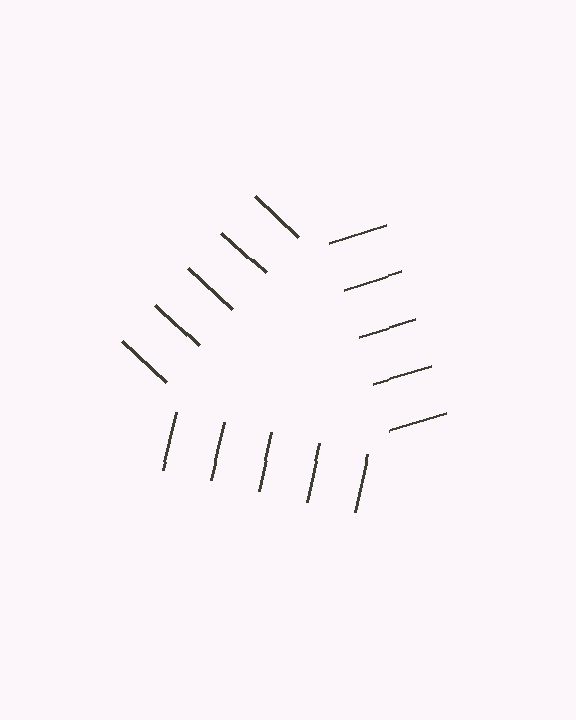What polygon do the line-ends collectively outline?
An illusory triangle — the line segments terminate on its edges but no continuous stroke is drawn.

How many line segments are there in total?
15 — 5 along each of the 3 edges.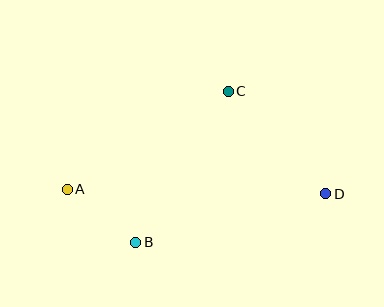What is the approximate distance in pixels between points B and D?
The distance between B and D is approximately 196 pixels.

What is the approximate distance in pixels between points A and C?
The distance between A and C is approximately 189 pixels.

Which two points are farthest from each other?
Points A and D are farthest from each other.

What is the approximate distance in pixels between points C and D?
The distance between C and D is approximately 141 pixels.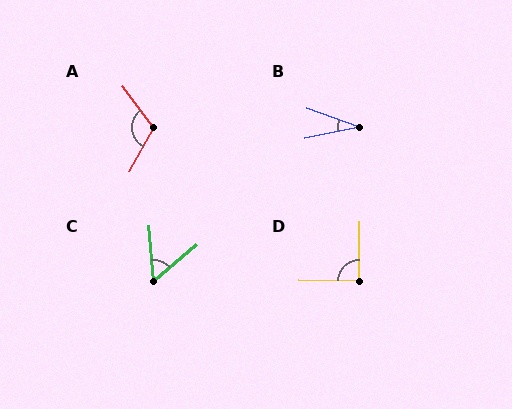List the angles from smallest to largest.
B (31°), C (54°), D (89°), A (115°).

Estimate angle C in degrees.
Approximately 54 degrees.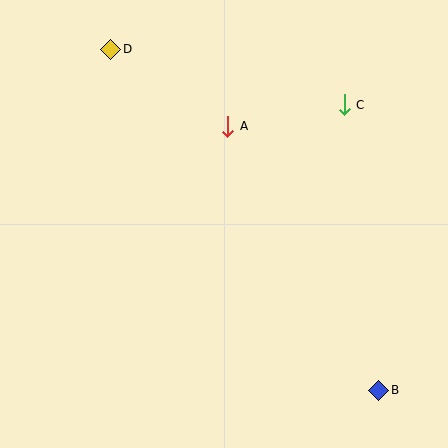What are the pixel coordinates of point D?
Point D is at (111, 49).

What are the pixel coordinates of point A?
Point A is at (228, 126).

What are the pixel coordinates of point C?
Point C is at (344, 105).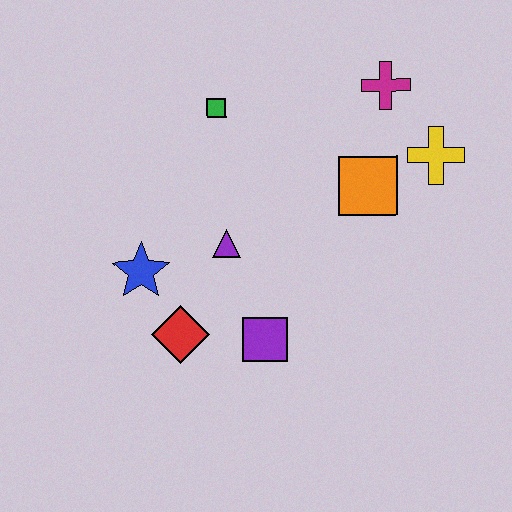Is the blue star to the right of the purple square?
No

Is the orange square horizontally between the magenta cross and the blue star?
Yes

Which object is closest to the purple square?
The red diamond is closest to the purple square.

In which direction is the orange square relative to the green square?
The orange square is to the right of the green square.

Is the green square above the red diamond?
Yes